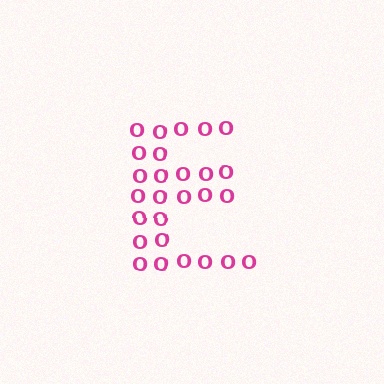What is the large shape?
The large shape is the letter E.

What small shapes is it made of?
It is made of small letter O's.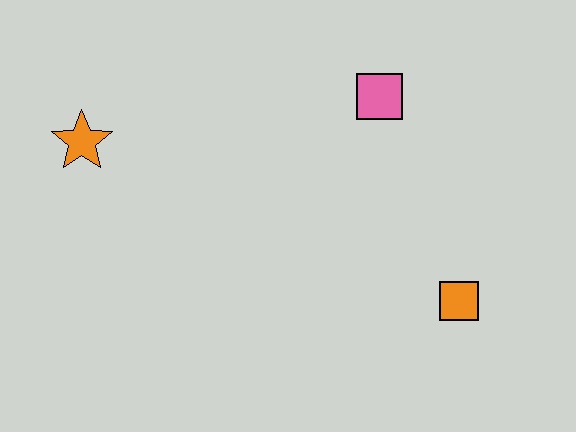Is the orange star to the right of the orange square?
No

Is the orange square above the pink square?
No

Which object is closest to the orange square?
The pink square is closest to the orange square.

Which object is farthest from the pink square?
The orange star is farthest from the pink square.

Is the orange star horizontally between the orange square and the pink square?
No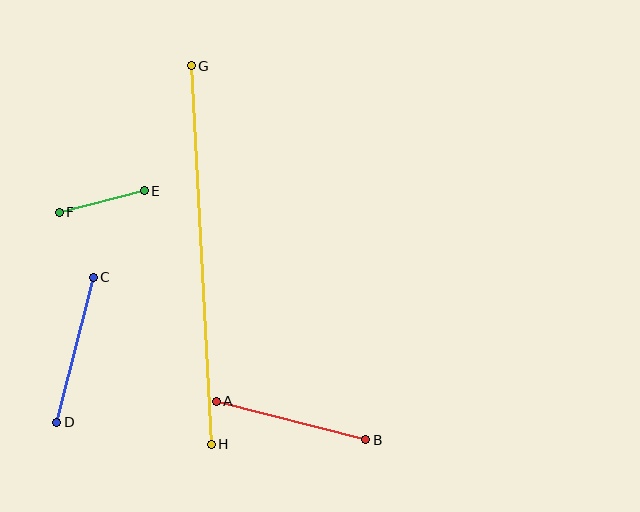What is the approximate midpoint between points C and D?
The midpoint is at approximately (75, 350) pixels.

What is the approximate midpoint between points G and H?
The midpoint is at approximately (201, 255) pixels.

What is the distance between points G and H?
The distance is approximately 379 pixels.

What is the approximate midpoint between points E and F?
The midpoint is at approximately (102, 202) pixels.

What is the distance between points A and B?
The distance is approximately 154 pixels.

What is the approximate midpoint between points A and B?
The midpoint is at approximately (291, 420) pixels.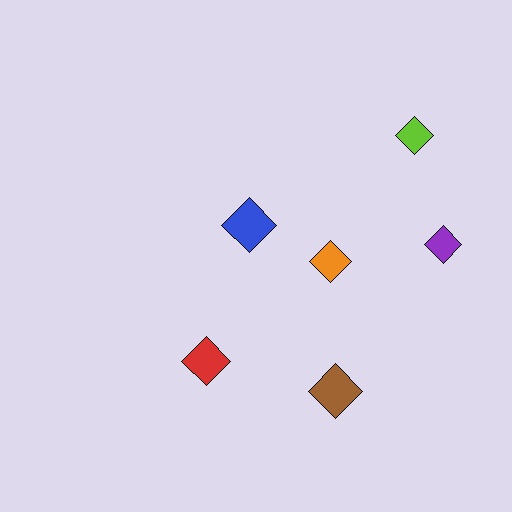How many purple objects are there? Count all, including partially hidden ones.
There is 1 purple object.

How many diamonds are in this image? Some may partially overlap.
There are 6 diamonds.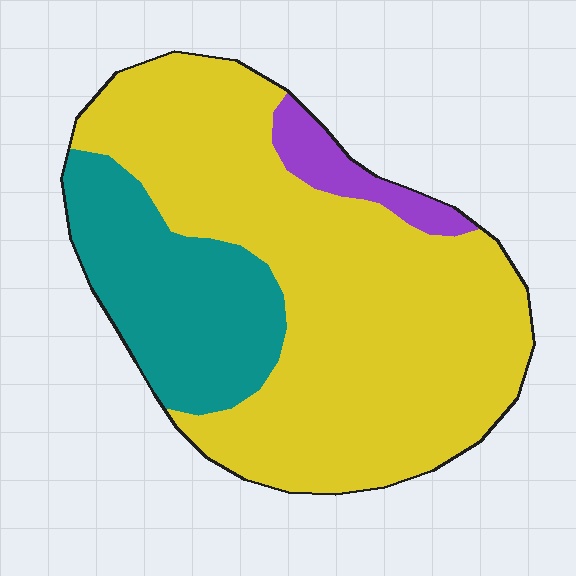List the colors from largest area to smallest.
From largest to smallest: yellow, teal, purple.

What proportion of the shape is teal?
Teal covers about 25% of the shape.